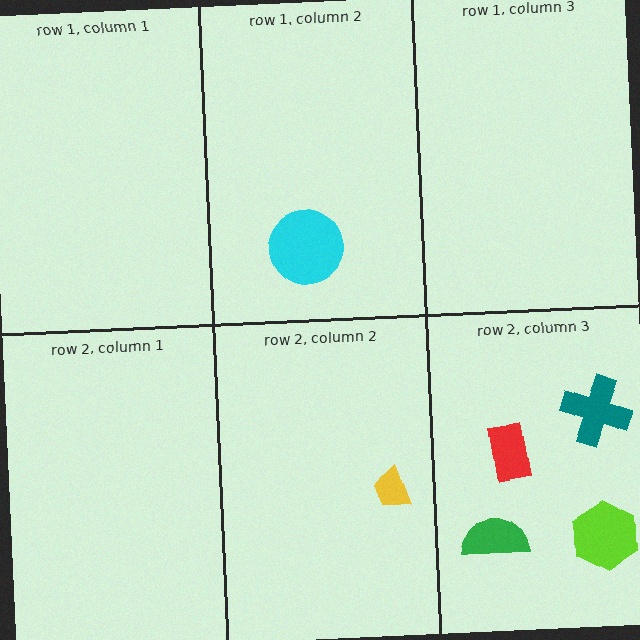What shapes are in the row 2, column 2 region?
The yellow trapezoid.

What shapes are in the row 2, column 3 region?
The teal cross, the green semicircle, the red rectangle, the lime hexagon.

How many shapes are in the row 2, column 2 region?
1.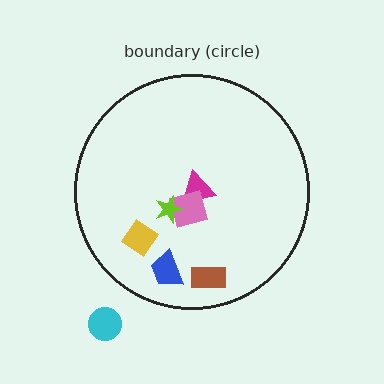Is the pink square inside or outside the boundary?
Inside.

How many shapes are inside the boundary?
6 inside, 1 outside.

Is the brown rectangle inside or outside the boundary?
Inside.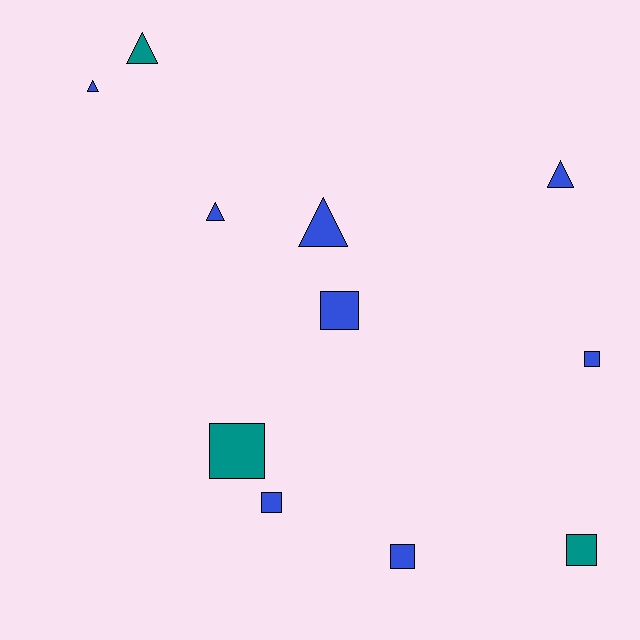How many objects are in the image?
There are 11 objects.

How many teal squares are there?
There are 2 teal squares.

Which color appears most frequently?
Blue, with 8 objects.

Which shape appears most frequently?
Square, with 6 objects.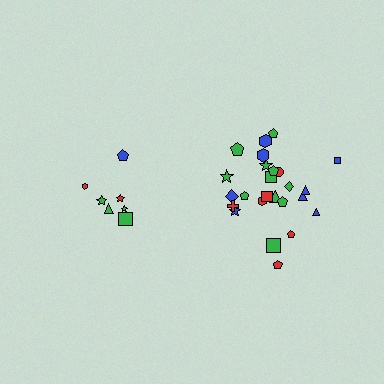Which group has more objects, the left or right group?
The right group.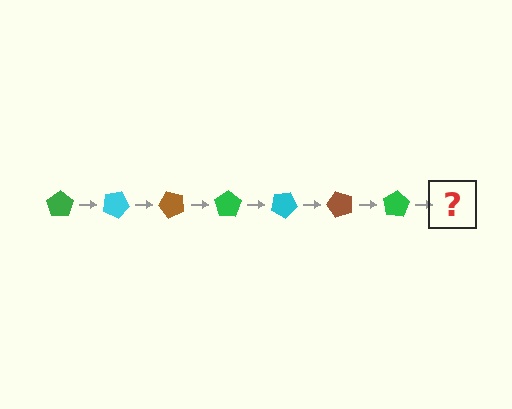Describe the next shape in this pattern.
It should be a cyan pentagon, rotated 175 degrees from the start.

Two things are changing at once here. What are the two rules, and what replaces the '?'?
The two rules are that it rotates 25 degrees each step and the color cycles through green, cyan, and brown. The '?' should be a cyan pentagon, rotated 175 degrees from the start.